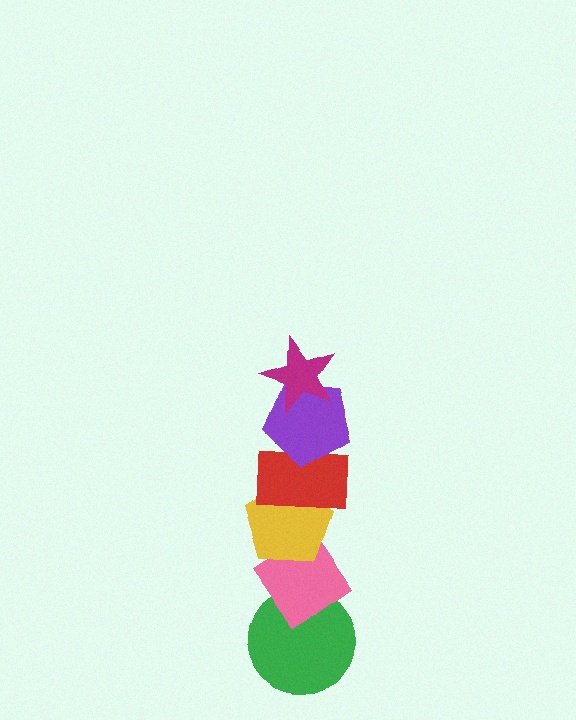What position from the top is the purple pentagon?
The purple pentagon is 2nd from the top.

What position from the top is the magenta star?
The magenta star is 1st from the top.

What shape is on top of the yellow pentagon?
The red rectangle is on top of the yellow pentagon.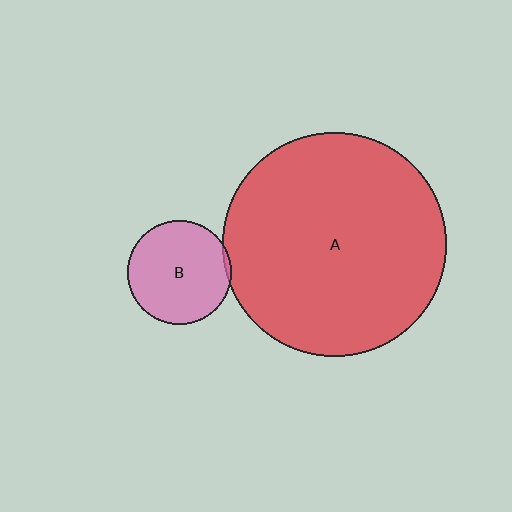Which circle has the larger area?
Circle A (red).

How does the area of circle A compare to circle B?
Approximately 4.7 times.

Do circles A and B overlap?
Yes.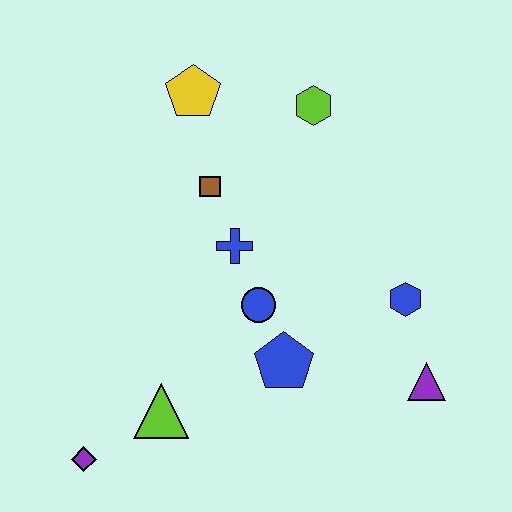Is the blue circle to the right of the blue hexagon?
No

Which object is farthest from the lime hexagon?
The purple diamond is farthest from the lime hexagon.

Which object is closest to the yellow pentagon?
The brown square is closest to the yellow pentagon.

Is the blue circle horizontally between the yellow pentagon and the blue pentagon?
Yes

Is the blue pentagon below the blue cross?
Yes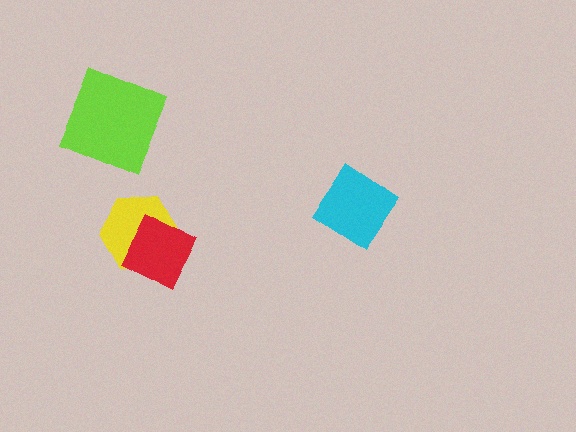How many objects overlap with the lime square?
0 objects overlap with the lime square.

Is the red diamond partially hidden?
No, no other shape covers it.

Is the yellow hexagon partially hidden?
Yes, it is partially covered by another shape.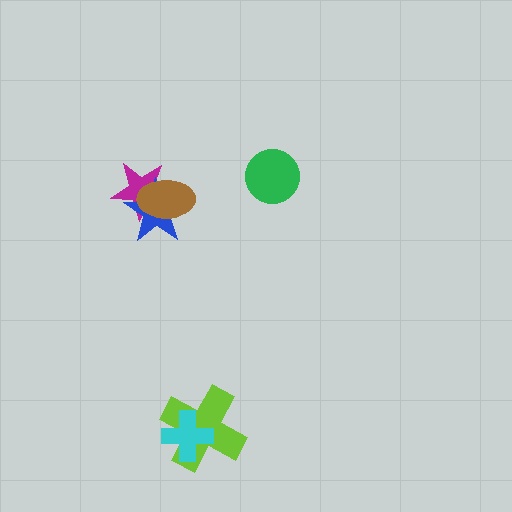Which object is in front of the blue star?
The brown ellipse is in front of the blue star.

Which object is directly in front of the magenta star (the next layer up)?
The blue star is directly in front of the magenta star.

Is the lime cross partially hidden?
Yes, it is partially covered by another shape.